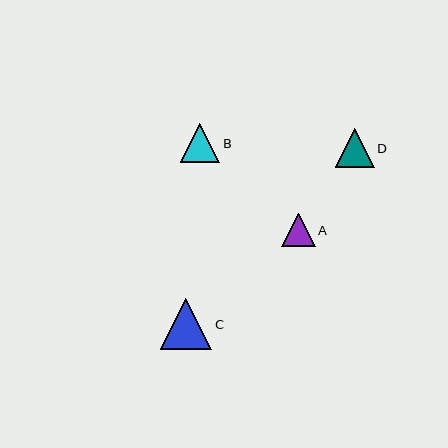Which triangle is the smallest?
Triangle A is the smallest with a size of approximately 33 pixels.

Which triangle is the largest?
Triangle C is the largest with a size of approximately 52 pixels.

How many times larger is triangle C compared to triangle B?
Triangle C is approximately 1.3 times the size of triangle B.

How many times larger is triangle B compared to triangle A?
Triangle B is approximately 1.2 times the size of triangle A.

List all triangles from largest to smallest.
From largest to smallest: C, B, D, A.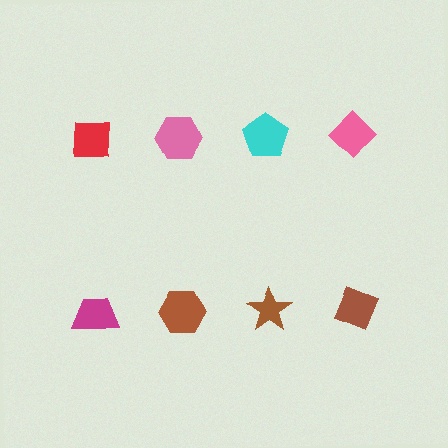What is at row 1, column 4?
A pink diamond.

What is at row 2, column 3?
A brown star.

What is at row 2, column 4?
A brown diamond.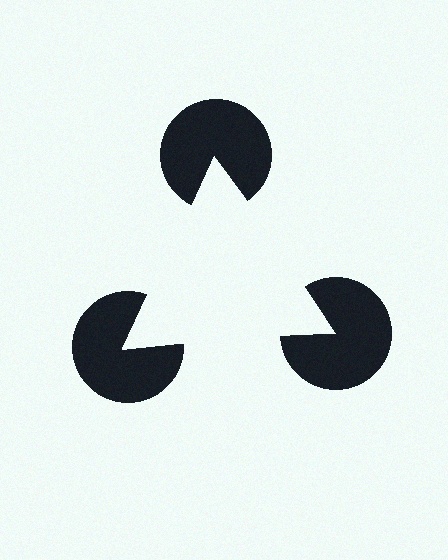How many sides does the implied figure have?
3 sides.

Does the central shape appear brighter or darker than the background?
It typically appears slightly brighter than the background, even though no actual brightness change is drawn.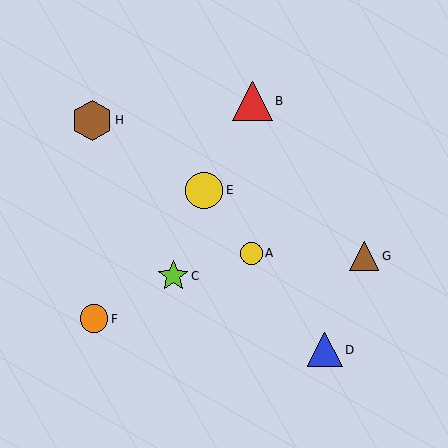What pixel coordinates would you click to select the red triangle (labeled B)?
Click at (253, 101) to select the red triangle B.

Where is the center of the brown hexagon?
The center of the brown hexagon is at (92, 120).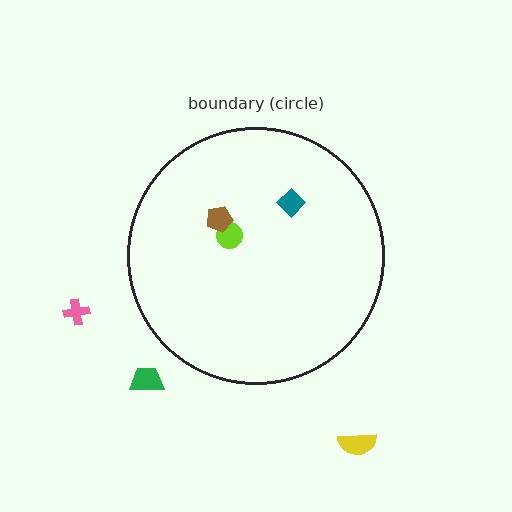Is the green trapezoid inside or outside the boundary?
Outside.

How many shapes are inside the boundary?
3 inside, 3 outside.